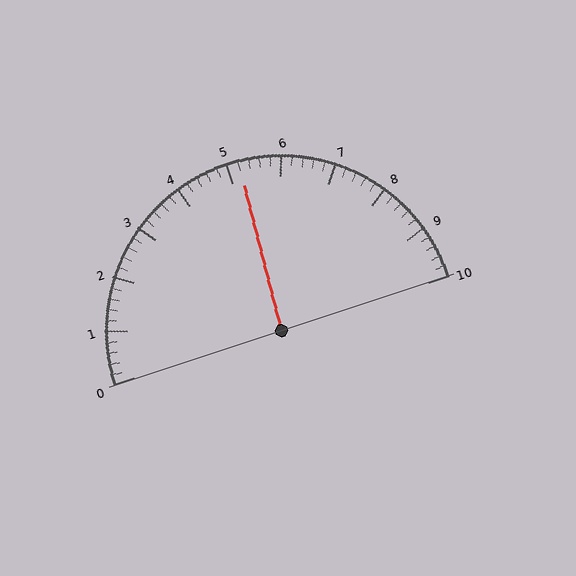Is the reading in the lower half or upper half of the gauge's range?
The reading is in the upper half of the range (0 to 10).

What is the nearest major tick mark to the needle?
The nearest major tick mark is 5.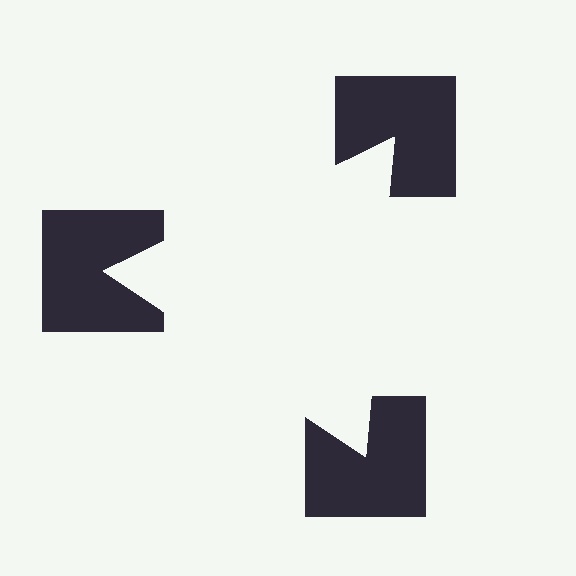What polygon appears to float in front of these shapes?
An illusory triangle — its edges are inferred from the aligned wedge cuts in the notched squares, not physically drawn.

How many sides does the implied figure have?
3 sides.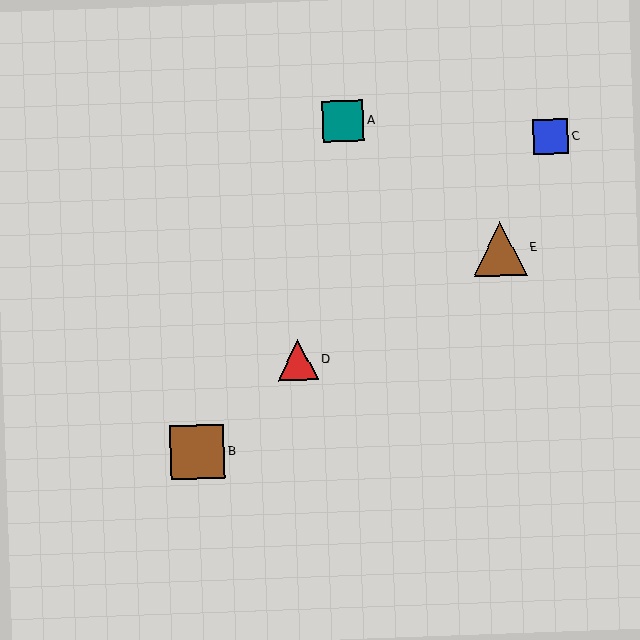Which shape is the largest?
The brown square (labeled B) is the largest.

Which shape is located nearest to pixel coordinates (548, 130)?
The blue square (labeled C) at (551, 137) is nearest to that location.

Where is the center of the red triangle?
The center of the red triangle is at (298, 360).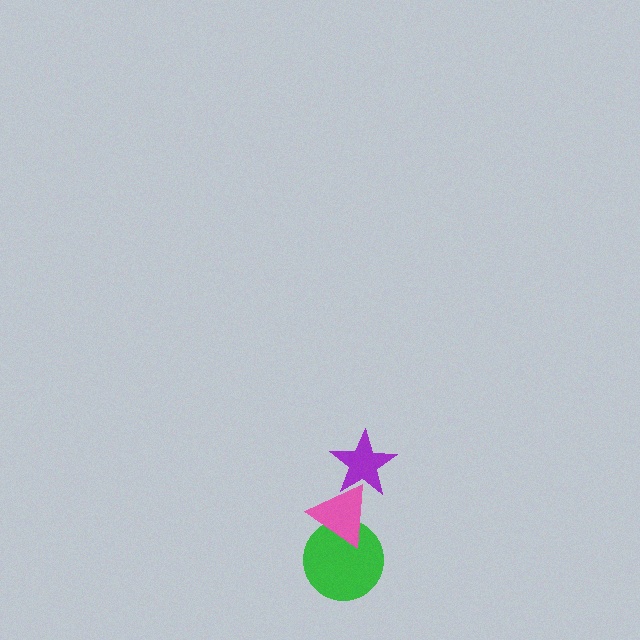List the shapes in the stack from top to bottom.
From top to bottom: the purple star, the pink triangle, the green circle.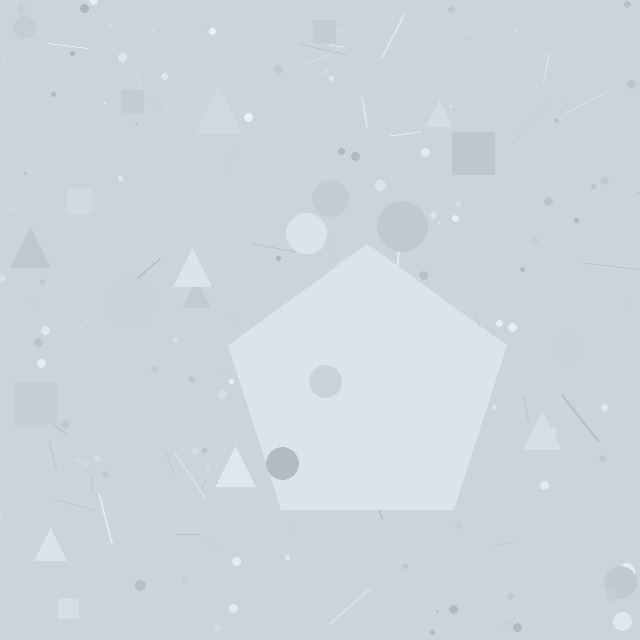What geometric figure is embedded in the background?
A pentagon is embedded in the background.